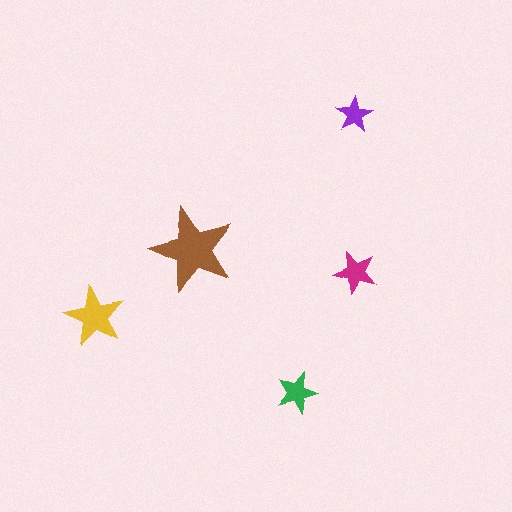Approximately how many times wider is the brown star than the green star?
About 2 times wider.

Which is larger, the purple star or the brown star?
The brown one.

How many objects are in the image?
There are 5 objects in the image.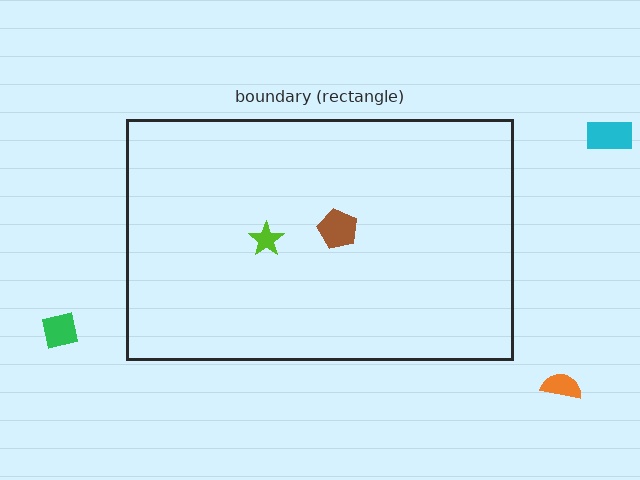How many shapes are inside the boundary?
2 inside, 3 outside.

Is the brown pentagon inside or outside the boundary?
Inside.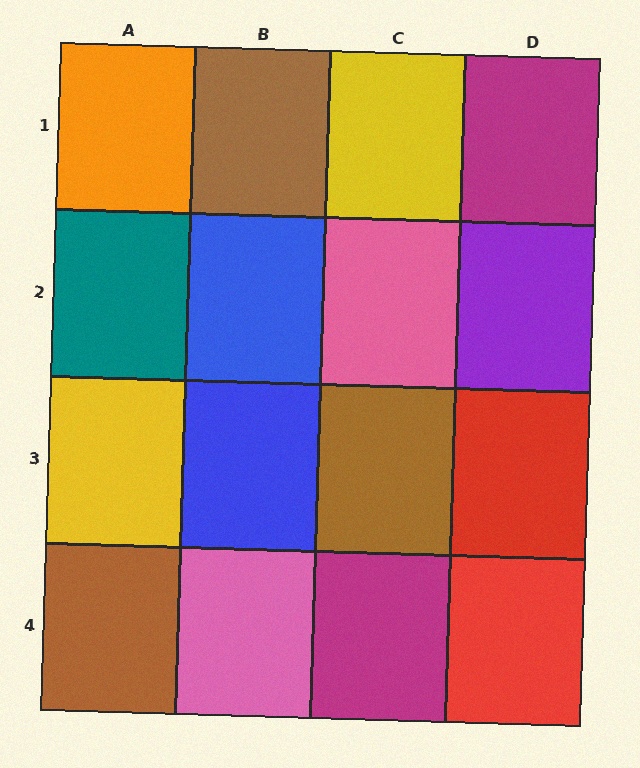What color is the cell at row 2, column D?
Purple.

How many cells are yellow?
2 cells are yellow.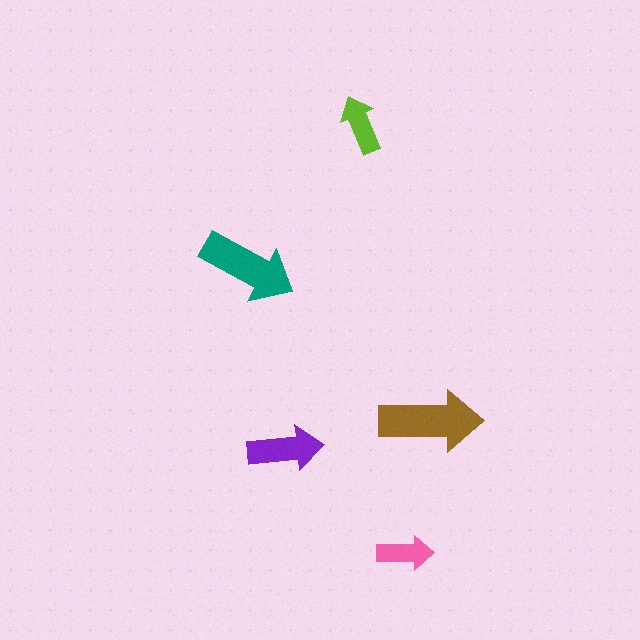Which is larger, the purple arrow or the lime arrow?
The purple one.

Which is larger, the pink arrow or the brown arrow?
The brown one.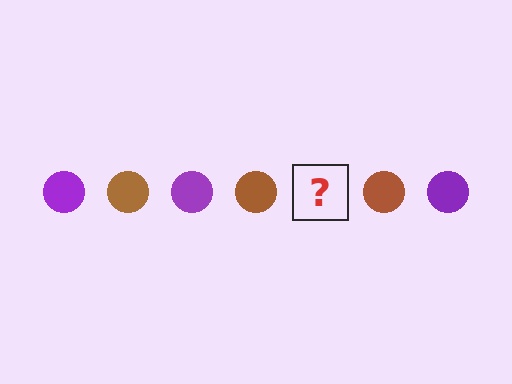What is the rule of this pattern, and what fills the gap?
The rule is that the pattern cycles through purple, brown circles. The gap should be filled with a purple circle.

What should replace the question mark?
The question mark should be replaced with a purple circle.